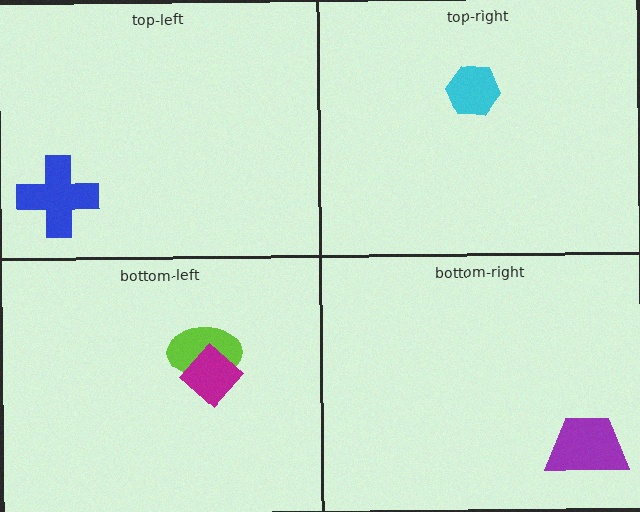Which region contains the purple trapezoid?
The bottom-right region.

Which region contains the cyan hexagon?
The top-right region.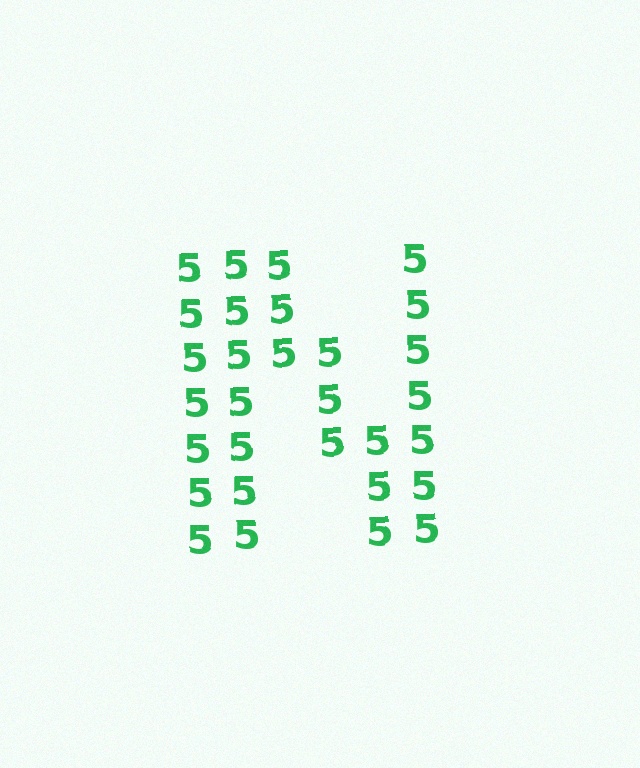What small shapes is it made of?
It is made of small digit 5's.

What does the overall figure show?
The overall figure shows the letter N.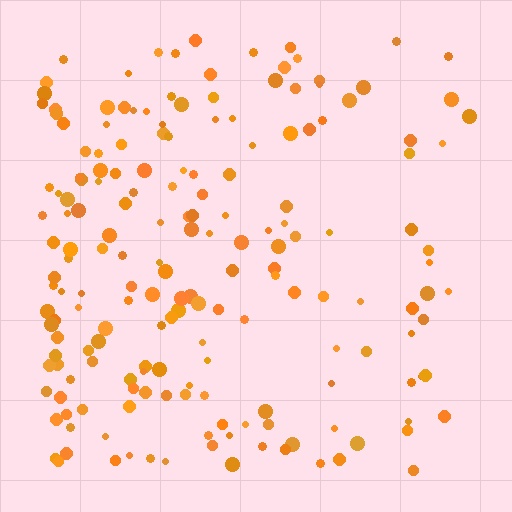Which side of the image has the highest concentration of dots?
The left.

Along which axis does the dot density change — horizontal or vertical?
Horizontal.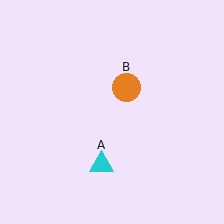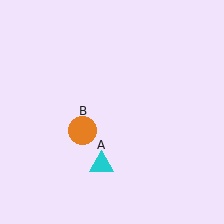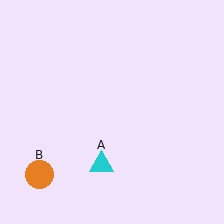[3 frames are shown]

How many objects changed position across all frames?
1 object changed position: orange circle (object B).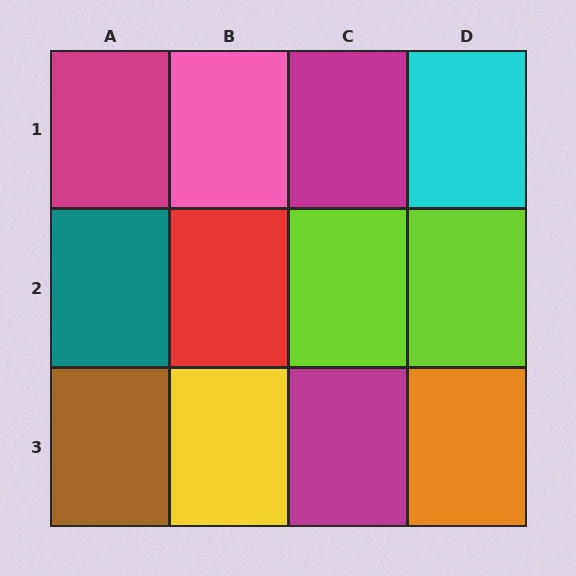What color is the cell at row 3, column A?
Brown.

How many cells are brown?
1 cell is brown.